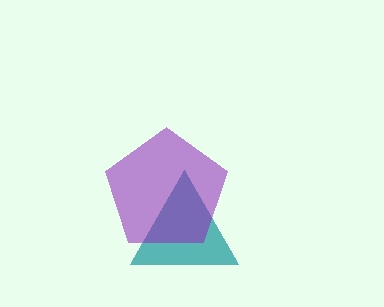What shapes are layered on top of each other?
The layered shapes are: a teal triangle, a purple pentagon.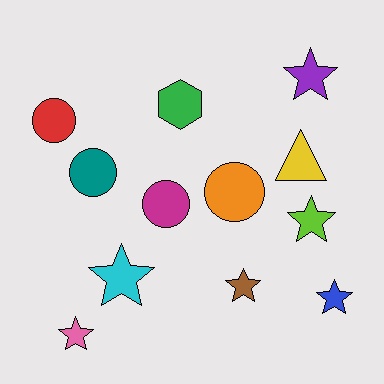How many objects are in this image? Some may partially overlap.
There are 12 objects.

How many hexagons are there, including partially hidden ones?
There is 1 hexagon.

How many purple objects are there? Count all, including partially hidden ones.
There is 1 purple object.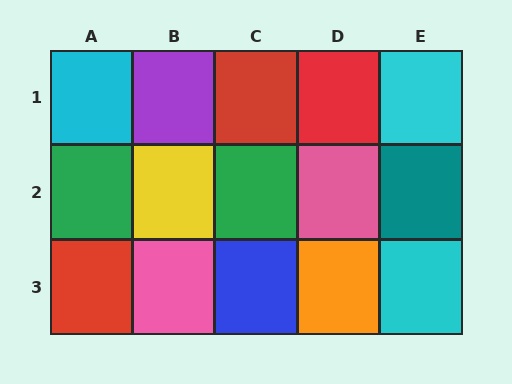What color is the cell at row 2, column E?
Teal.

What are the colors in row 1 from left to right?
Cyan, purple, red, red, cyan.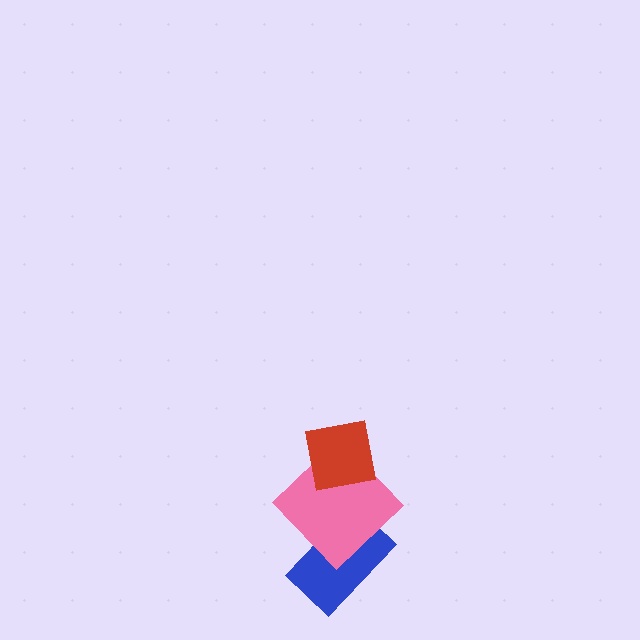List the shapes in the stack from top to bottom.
From top to bottom: the red square, the pink diamond, the blue rectangle.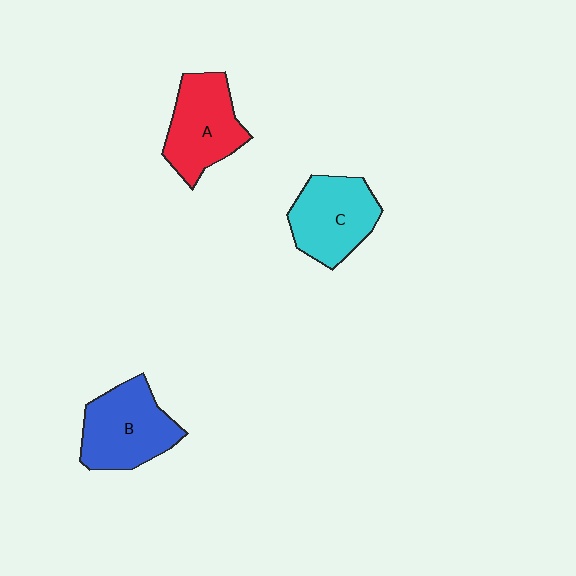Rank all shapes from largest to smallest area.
From largest to smallest: B (blue), A (red), C (cyan).